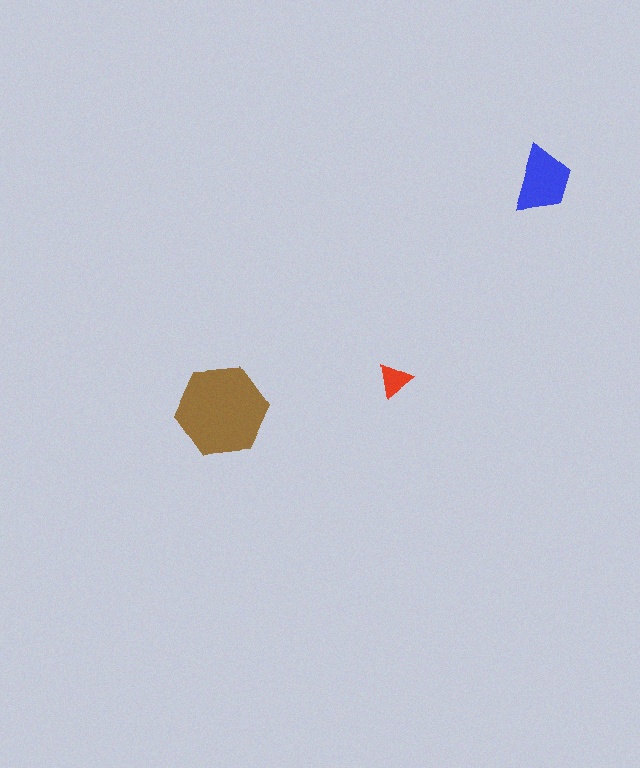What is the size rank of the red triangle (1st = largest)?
3rd.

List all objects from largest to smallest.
The brown hexagon, the blue trapezoid, the red triangle.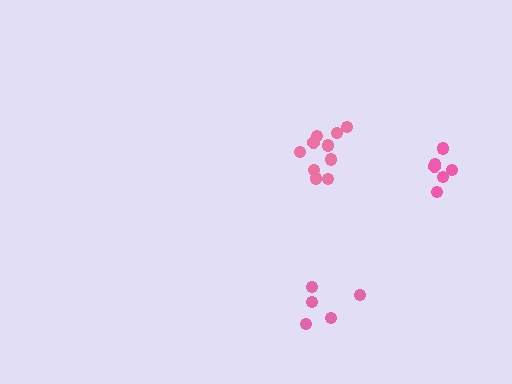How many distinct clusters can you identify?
There are 3 distinct clusters.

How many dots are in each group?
Group 1: 5 dots, Group 2: 6 dots, Group 3: 10 dots (21 total).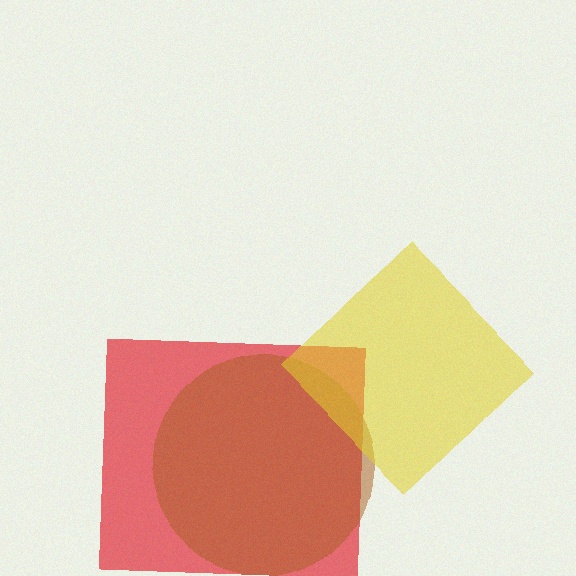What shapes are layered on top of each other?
The layered shapes are: a red square, a brown circle, a yellow diamond.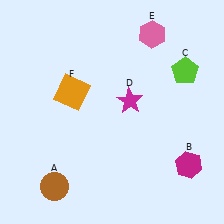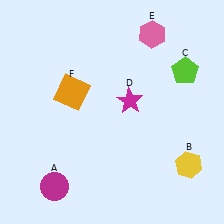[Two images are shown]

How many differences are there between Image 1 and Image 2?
There are 2 differences between the two images.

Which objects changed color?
A changed from brown to magenta. B changed from magenta to yellow.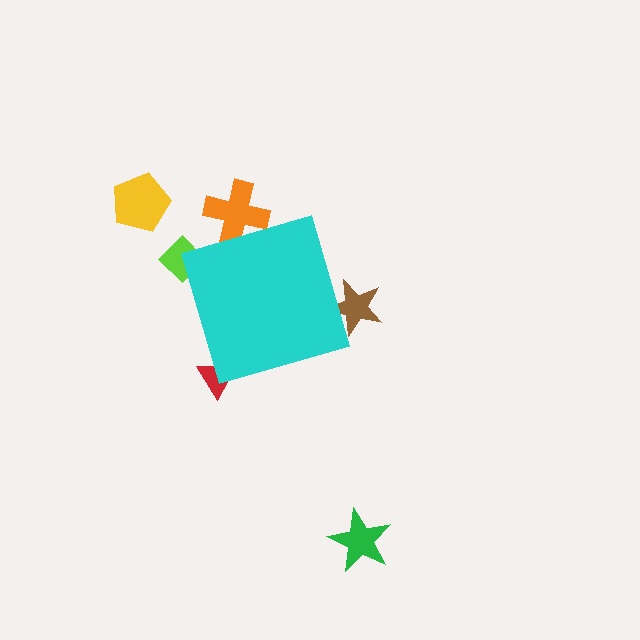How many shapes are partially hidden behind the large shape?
4 shapes are partially hidden.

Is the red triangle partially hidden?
Yes, the red triangle is partially hidden behind the cyan diamond.